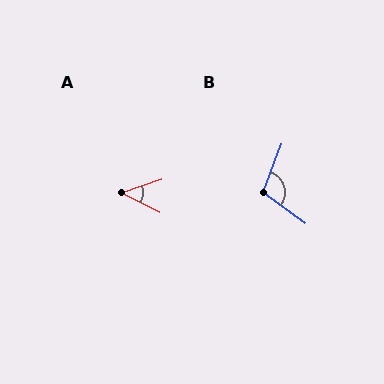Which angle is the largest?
B, at approximately 105 degrees.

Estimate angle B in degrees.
Approximately 105 degrees.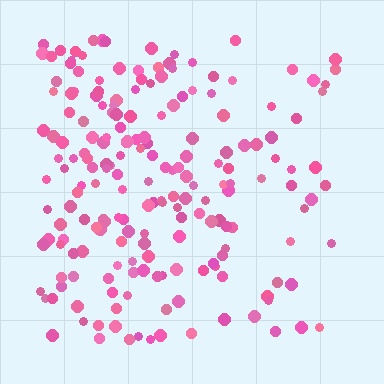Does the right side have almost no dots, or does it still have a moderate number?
Still a moderate number, just noticeably fewer than the left.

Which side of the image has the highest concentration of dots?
The left.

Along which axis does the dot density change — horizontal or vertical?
Horizontal.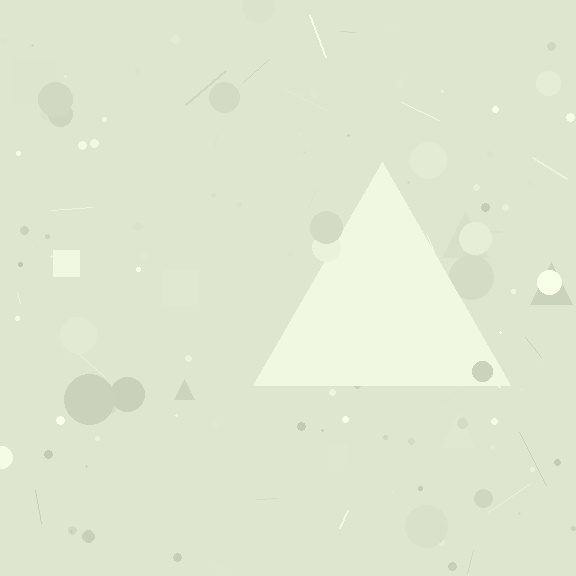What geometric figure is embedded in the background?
A triangle is embedded in the background.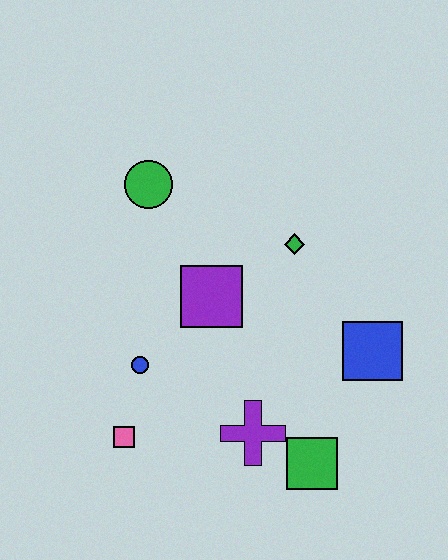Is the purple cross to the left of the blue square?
Yes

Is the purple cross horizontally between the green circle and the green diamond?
Yes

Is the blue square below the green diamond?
Yes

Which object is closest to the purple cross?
The green square is closest to the purple cross.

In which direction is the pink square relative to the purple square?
The pink square is below the purple square.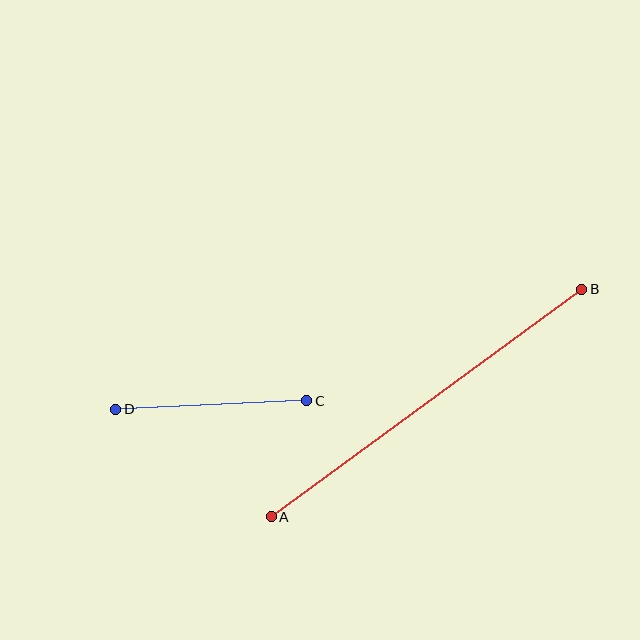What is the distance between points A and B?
The distance is approximately 385 pixels.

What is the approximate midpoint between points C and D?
The midpoint is at approximately (211, 405) pixels.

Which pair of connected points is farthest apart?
Points A and B are farthest apart.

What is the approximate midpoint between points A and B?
The midpoint is at approximately (426, 403) pixels.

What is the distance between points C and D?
The distance is approximately 191 pixels.